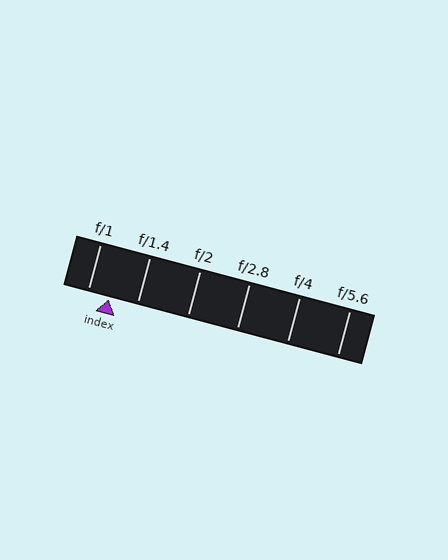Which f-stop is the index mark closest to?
The index mark is closest to f/1.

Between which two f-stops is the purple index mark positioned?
The index mark is between f/1 and f/1.4.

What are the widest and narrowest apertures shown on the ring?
The widest aperture shown is f/1 and the narrowest is f/5.6.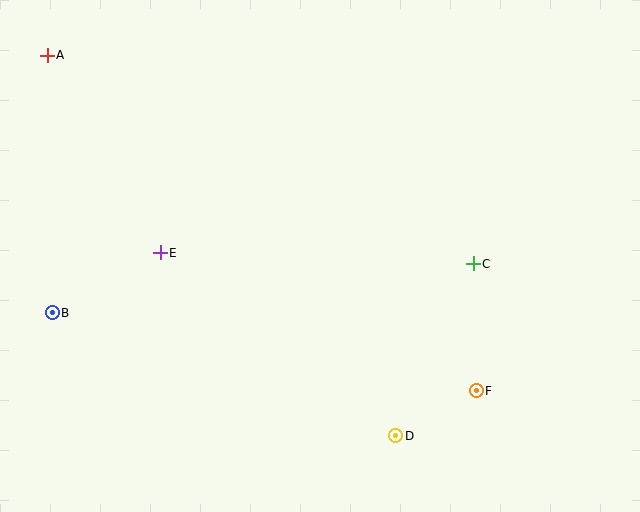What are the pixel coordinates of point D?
Point D is at (396, 436).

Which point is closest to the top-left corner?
Point A is closest to the top-left corner.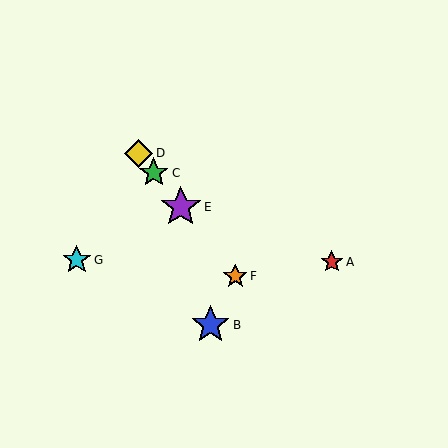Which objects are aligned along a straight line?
Objects C, D, E, F are aligned along a straight line.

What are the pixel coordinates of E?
Object E is at (181, 207).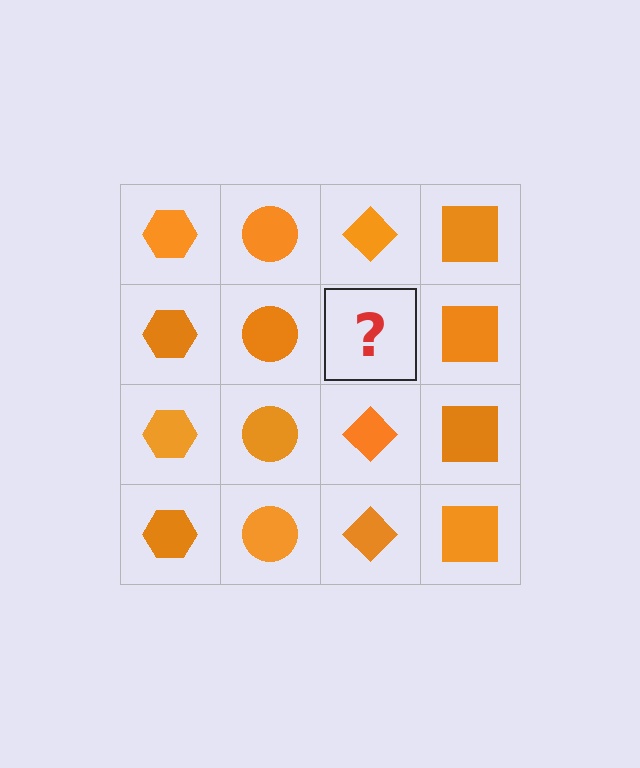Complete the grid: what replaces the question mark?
The question mark should be replaced with an orange diamond.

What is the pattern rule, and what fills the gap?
The rule is that each column has a consistent shape. The gap should be filled with an orange diamond.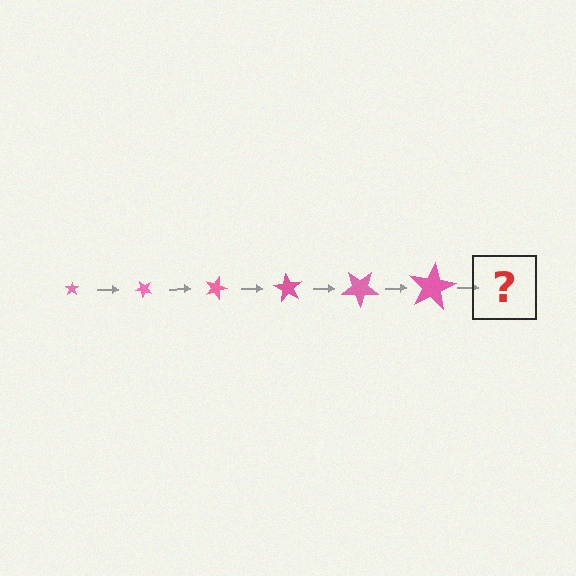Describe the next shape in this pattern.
It should be a star, larger than the previous one and rotated 270 degrees from the start.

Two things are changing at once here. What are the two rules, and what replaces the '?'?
The two rules are that the star grows larger each step and it rotates 45 degrees each step. The '?' should be a star, larger than the previous one and rotated 270 degrees from the start.